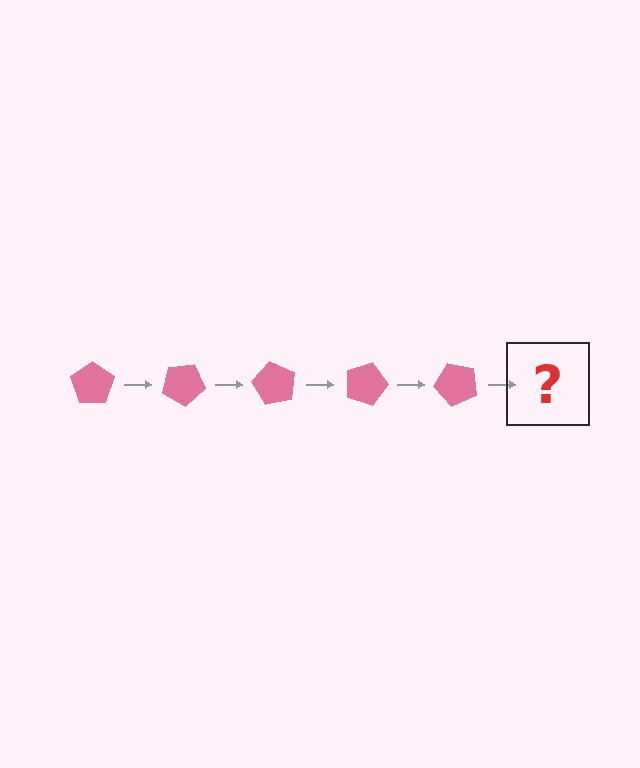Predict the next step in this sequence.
The next step is a pink pentagon rotated 150 degrees.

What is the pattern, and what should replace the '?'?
The pattern is that the pentagon rotates 30 degrees each step. The '?' should be a pink pentagon rotated 150 degrees.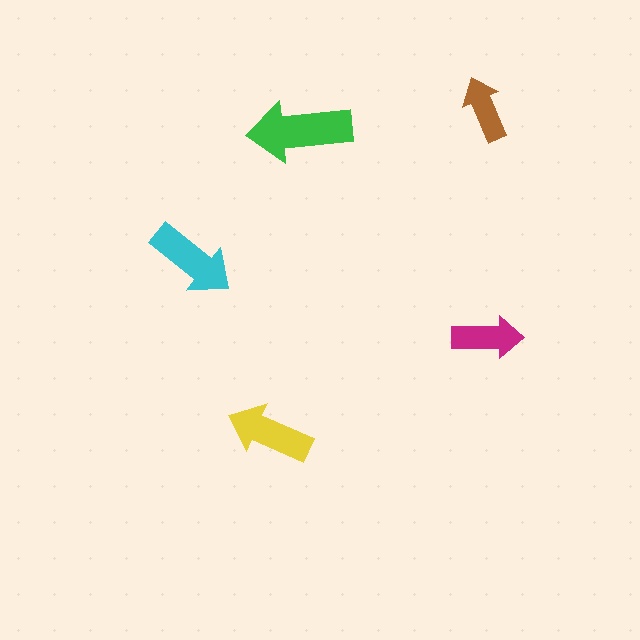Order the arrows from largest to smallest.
the green one, the cyan one, the yellow one, the magenta one, the brown one.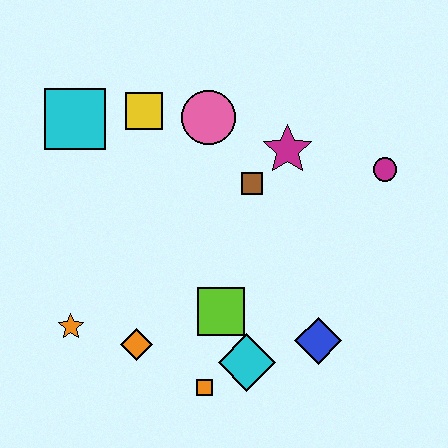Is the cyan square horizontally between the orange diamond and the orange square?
No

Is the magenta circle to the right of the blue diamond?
Yes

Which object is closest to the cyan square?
The yellow square is closest to the cyan square.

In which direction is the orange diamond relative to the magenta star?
The orange diamond is below the magenta star.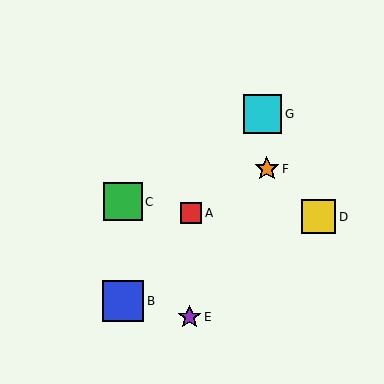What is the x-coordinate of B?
Object B is at x≈123.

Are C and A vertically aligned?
No, C is at x≈123 and A is at x≈191.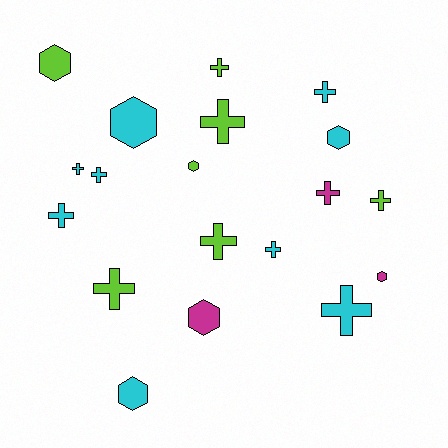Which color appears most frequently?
Cyan, with 9 objects.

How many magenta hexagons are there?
There are 2 magenta hexagons.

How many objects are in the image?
There are 19 objects.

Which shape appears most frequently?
Cross, with 12 objects.